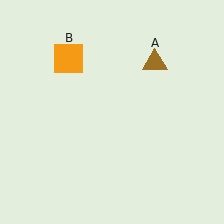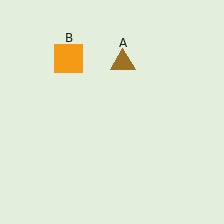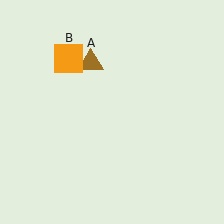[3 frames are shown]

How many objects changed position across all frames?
1 object changed position: brown triangle (object A).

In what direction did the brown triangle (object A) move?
The brown triangle (object A) moved left.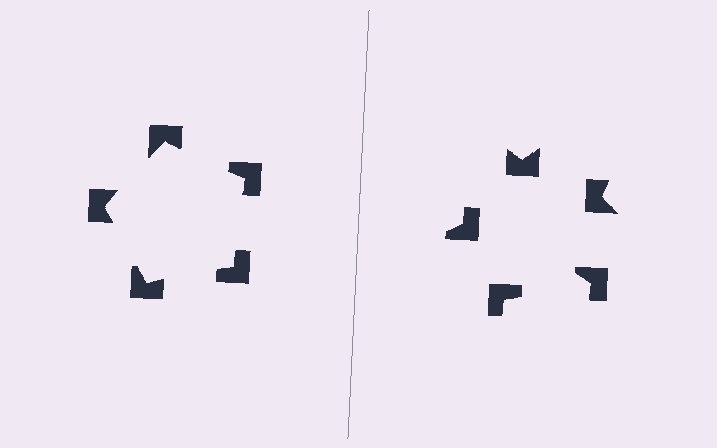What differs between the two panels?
The notched squares are positioned identically on both sides; only the wedge orientations differ. On the left they align to a pentagon; on the right they are misaligned.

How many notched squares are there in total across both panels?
10 — 5 on each side.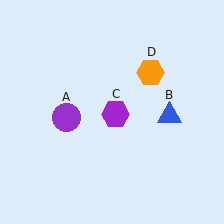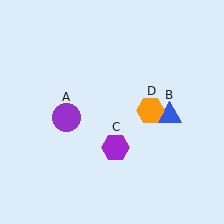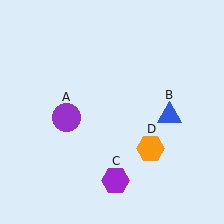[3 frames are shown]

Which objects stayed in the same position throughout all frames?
Purple circle (object A) and blue triangle (object B) remained stationary.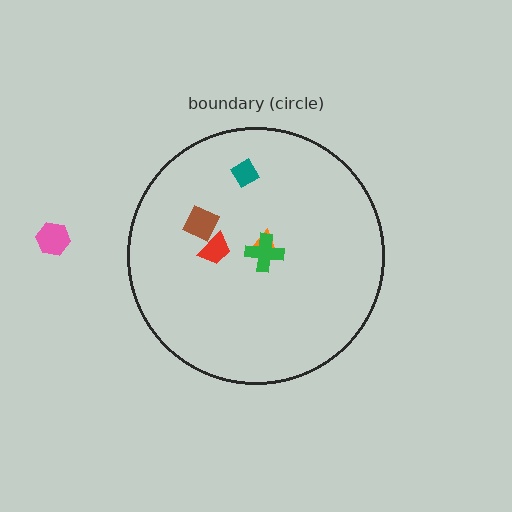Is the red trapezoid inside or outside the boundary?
Inside.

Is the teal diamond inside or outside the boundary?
Inside.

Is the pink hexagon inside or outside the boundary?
Outside.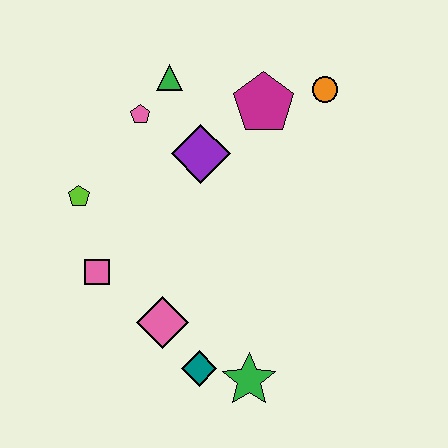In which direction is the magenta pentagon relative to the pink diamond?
The magenta pentagon is above the pink diamond.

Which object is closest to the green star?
The teal diamond is closest to the green star.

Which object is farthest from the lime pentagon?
The orange circle is farthest from the lime pentagon.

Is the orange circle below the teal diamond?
No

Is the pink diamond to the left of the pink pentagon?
No